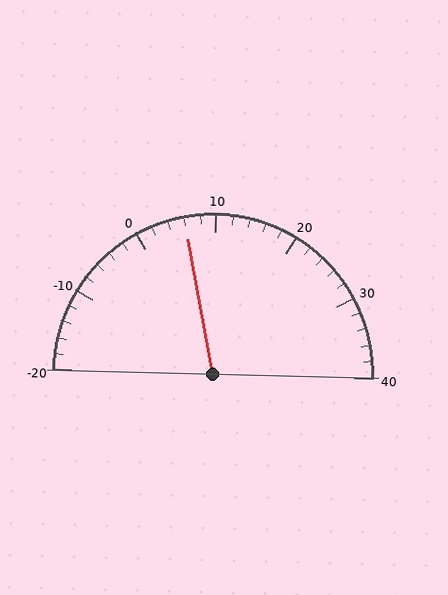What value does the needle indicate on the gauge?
The needle indicates approximately 6.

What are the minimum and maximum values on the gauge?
The gauge ranges from -20 to 40.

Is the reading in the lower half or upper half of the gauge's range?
The reading is in the lower half of the range (-20 to 40).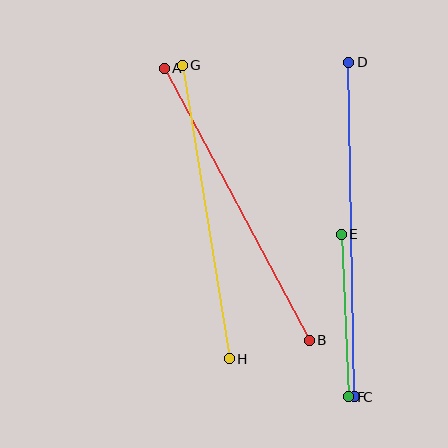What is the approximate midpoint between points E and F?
The midpoint is at approximately (345, 315) pixels.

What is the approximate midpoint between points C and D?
The midpoint is at approximately (352, 230) pixels.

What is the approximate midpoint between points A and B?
The midpoint is at approximately (237, 204) pixels.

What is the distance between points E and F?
The distance is approximately 163 pixels.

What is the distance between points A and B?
The distance is approximately 308 pixels.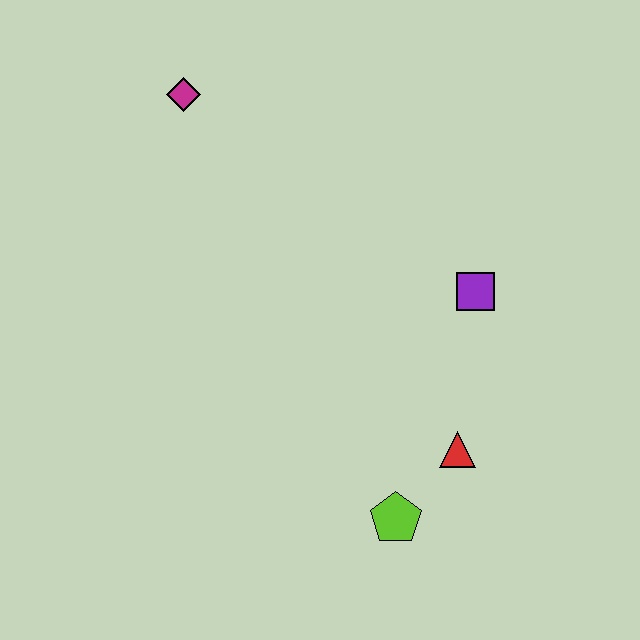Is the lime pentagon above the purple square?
No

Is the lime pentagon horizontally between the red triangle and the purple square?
No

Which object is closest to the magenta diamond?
The purple square is closest to the magenta diamond.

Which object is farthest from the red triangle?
The magenta diamond is farthest from the red triangle.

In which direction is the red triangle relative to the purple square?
The red triangle is below the purple square.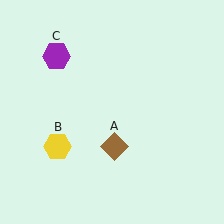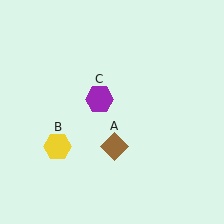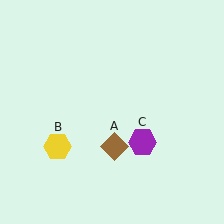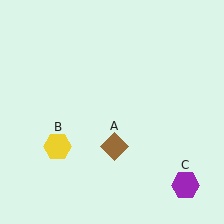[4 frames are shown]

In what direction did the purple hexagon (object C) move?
The purple hexagon (object C) moved down and to the right.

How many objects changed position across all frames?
1 object changed position: purple hexagon (object C).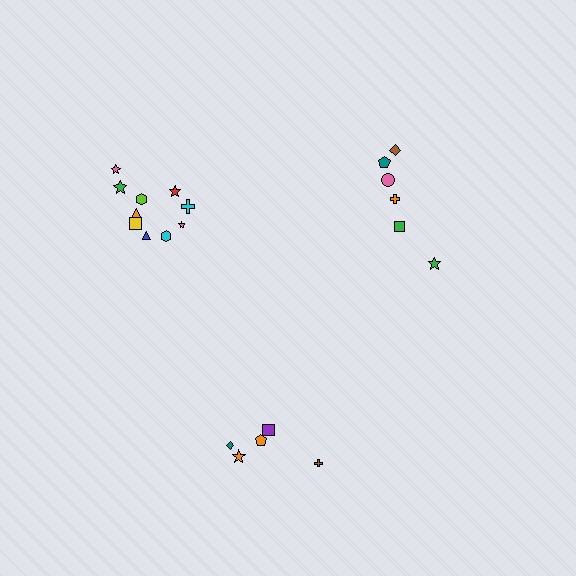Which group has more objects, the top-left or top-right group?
The top-left group.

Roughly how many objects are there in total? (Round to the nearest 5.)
Roughly 20 objects in total.